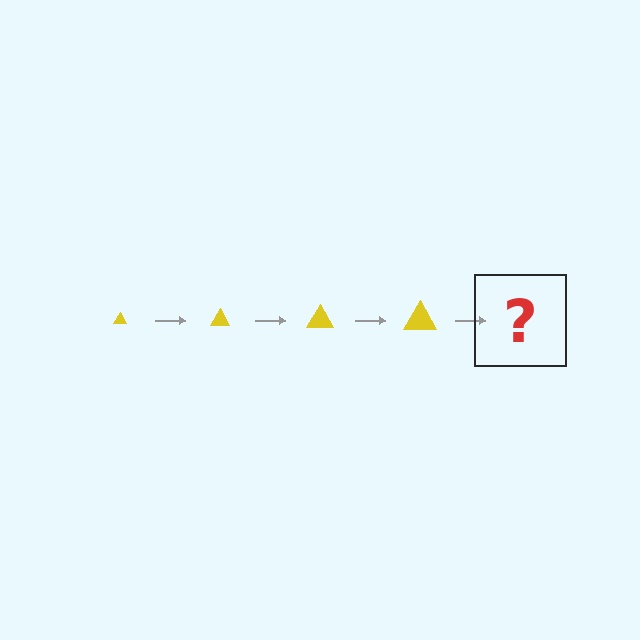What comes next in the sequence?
The next element should be a yellow triangle, larger than the previous one.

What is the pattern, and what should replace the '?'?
The pattern is that the triangle gets progressively larger each step. The '?' should be a yellow triangle, larger than the previous one.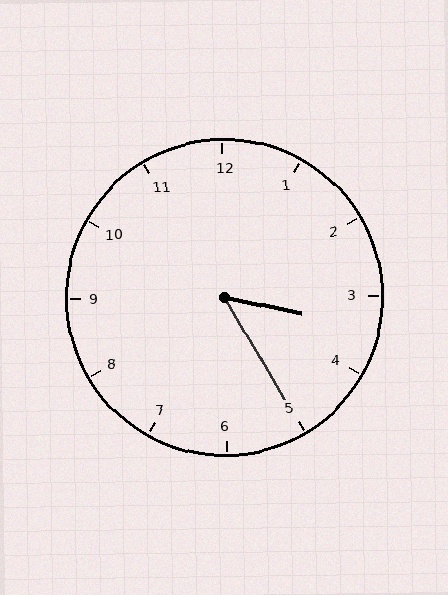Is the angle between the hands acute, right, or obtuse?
It is acute.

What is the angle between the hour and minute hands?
Approximately 48 degrees.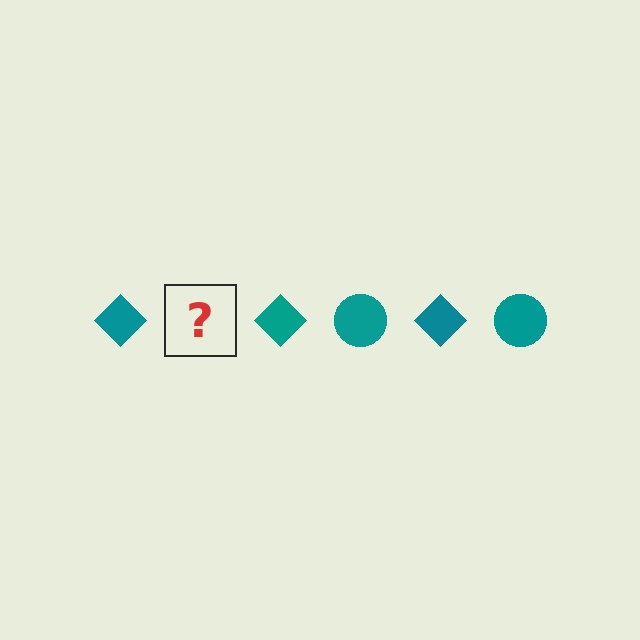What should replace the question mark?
The question mark should be replaced with a teal circle.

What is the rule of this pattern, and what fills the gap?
The rule is that the pattern cycles through diamond, circle shapes in teal. The gap should be filled with a teal circle.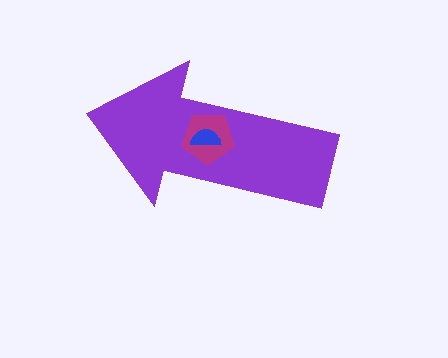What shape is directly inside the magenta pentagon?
The blue semicircle.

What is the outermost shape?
The purple arrow.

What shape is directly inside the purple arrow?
The magenta pentagon.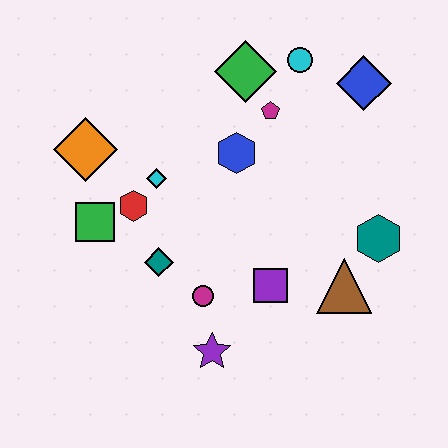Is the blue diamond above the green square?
Yes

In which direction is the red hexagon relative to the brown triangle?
The red hexagon is to the left of the brown triangle.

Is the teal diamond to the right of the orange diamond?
Yes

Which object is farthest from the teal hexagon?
The orange diamond is farthest from the teal hexagon.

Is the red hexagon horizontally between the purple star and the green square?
Yes